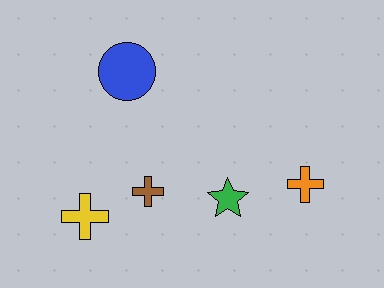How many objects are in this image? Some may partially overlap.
There are 5 objects.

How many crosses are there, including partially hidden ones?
There are 3 crosses.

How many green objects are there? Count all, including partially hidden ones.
There is 1 green object.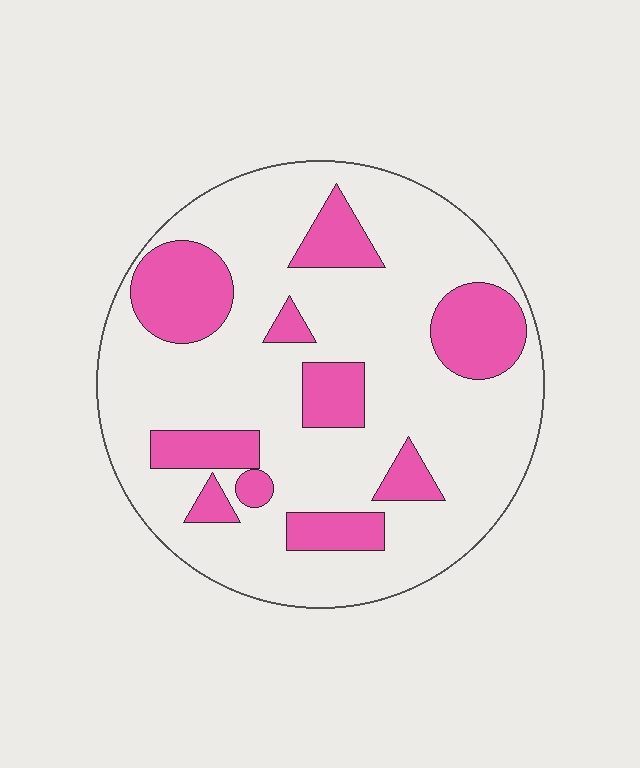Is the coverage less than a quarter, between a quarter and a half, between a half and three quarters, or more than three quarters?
Less than a quarter.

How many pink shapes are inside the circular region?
10.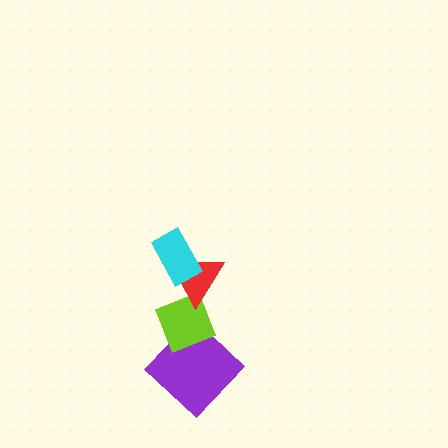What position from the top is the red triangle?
The red triangle is 2nd from the top.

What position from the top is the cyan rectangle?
The cyan rectangle is 1st from the top.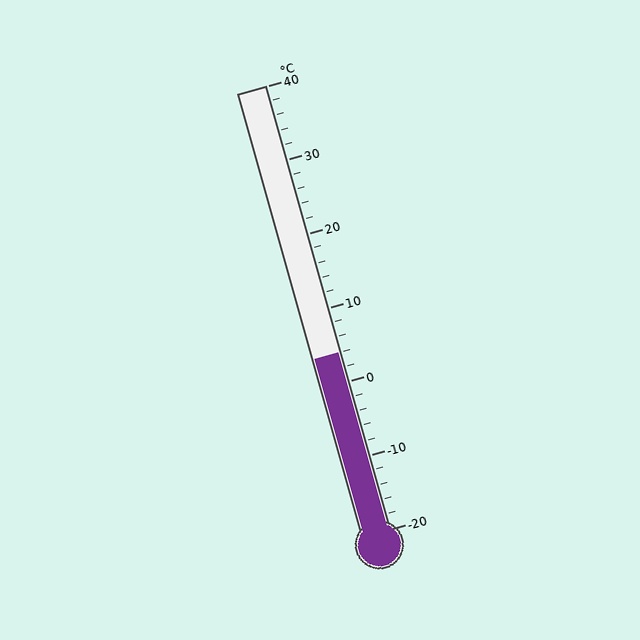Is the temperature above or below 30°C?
The temperature is below 30°C.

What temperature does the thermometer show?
The thermometer shows approximately 4°C.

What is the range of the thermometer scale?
The thermometer scale ranges from -20°C to 40°C.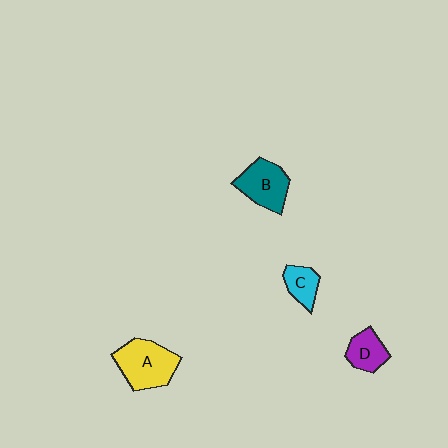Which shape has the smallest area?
Shape C (cyan).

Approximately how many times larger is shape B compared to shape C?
Approximately 1.8 times.